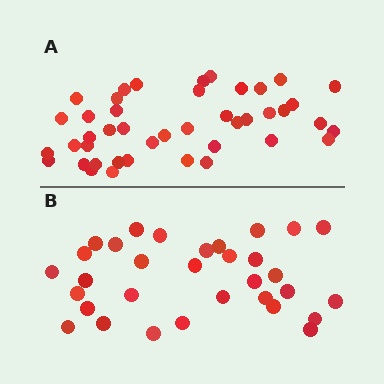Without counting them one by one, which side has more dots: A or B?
Region A (the top region) has more dots.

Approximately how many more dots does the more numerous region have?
Region A has roughly 12 or so more dots than region B.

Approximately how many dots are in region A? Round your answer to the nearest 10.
About 40 dots. (The exact count is 43, which rounds to 40.)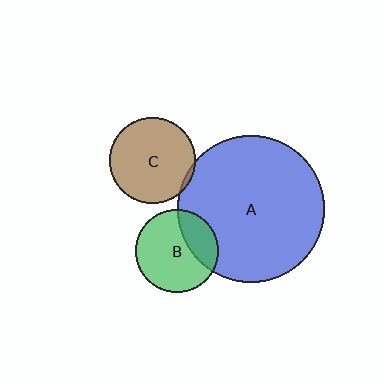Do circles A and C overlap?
Yes.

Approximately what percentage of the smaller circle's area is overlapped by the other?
Approximately 5%.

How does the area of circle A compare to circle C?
Approximately 2.9 times.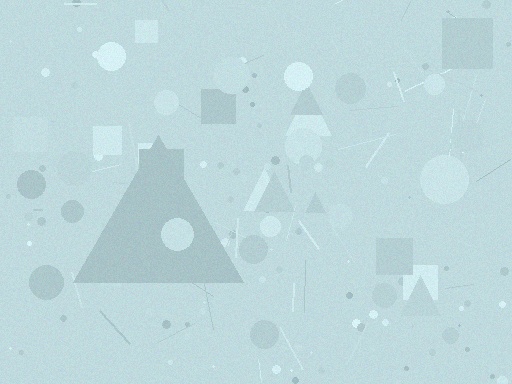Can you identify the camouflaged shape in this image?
The camouflaged shape is a triangle.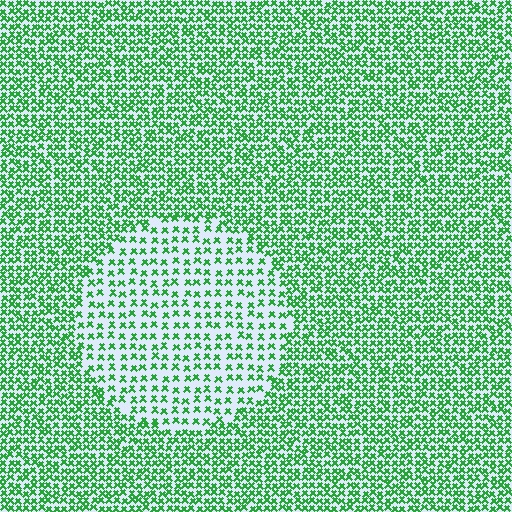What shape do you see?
I see a circle.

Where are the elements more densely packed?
The elements are more densely packed outside the circle boundary.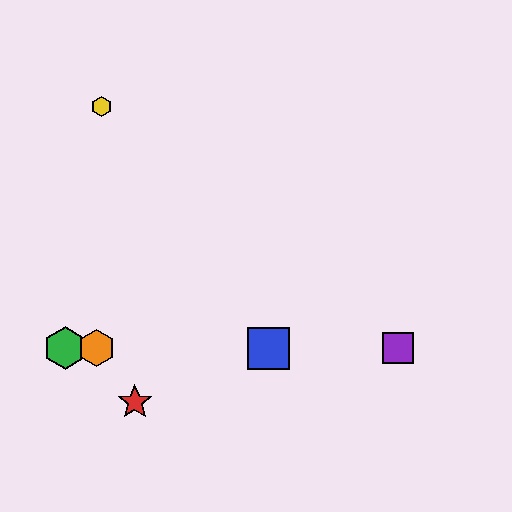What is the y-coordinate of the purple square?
The purple square is at y≈348.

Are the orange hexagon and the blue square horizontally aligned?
Yes, both are at y≈348.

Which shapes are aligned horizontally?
The blue square, the green hexagon, the purple square, the orange hexagon are aligned horizontally.